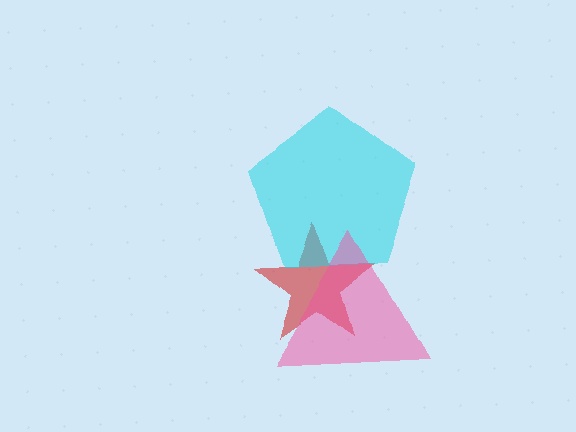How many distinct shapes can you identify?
There are 3 distinct shapes: a red star, a cyan pentagon, a pink triangle.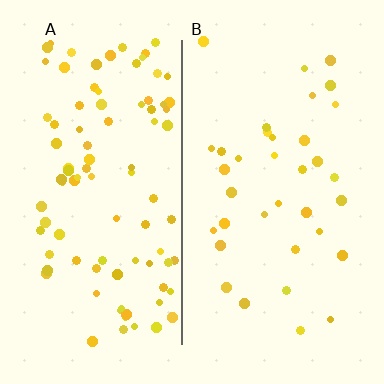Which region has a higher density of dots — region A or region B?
A (the left).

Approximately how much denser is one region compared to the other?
Approximately 2.6× — region A over region B.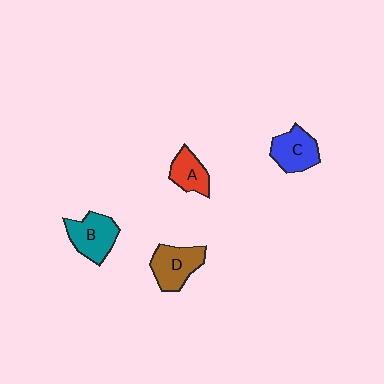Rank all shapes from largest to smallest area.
From largest to smallest: B (teal), D (brown), C (blue), A (red).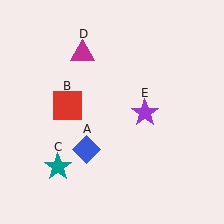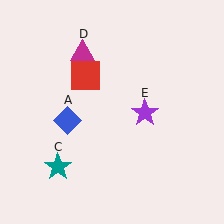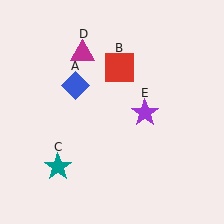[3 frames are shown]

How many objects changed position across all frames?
2 objects changed position: blue diamond (object A), red square (object B).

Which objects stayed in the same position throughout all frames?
Teal star (object C) and magenta triangle (object D) and purple star (object E) remained stationary.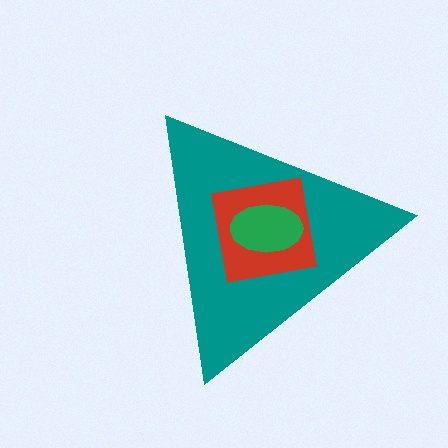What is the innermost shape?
The green ellipse.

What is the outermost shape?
The teal triangle.